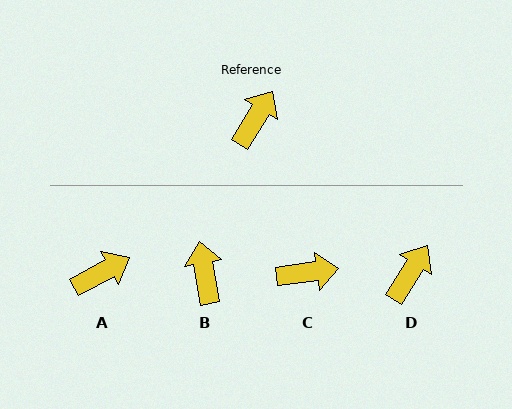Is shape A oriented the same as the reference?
No, it is off by about 30 degrees.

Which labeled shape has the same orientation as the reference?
D.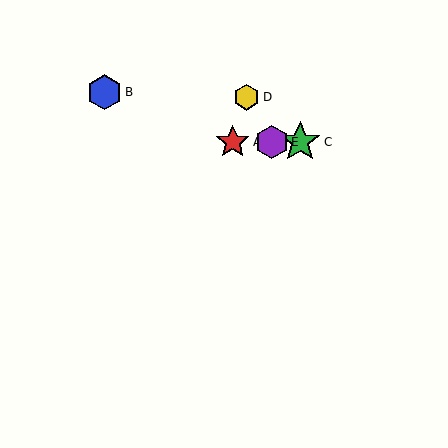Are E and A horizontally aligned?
Yes, both are at y≈142.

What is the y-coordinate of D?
Object D is at y≈97.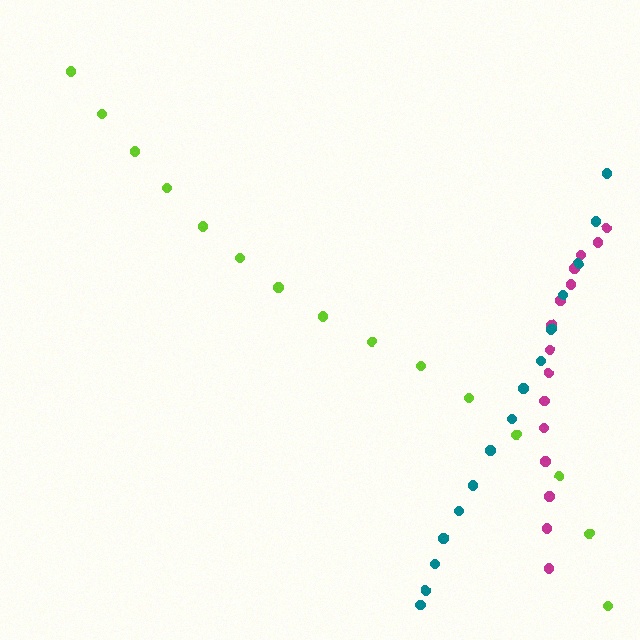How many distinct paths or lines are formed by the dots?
There are 3 distinct paths.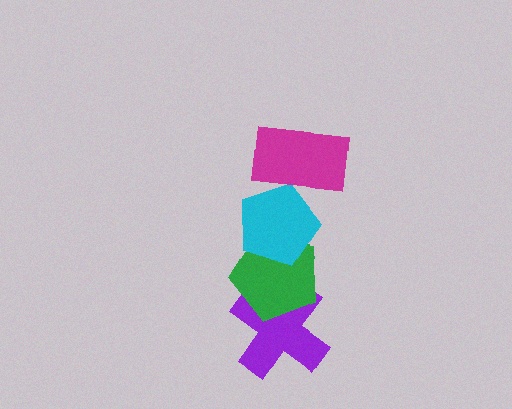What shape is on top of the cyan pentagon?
The magenta rectangle is on top of the cyan pentagon.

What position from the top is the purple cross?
The purple cross is 4th from the top.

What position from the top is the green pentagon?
The green pentagon is 3rd from the top.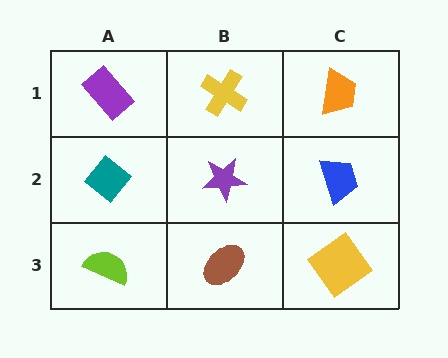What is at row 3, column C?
A yellow diamond.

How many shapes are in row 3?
3 shapes.